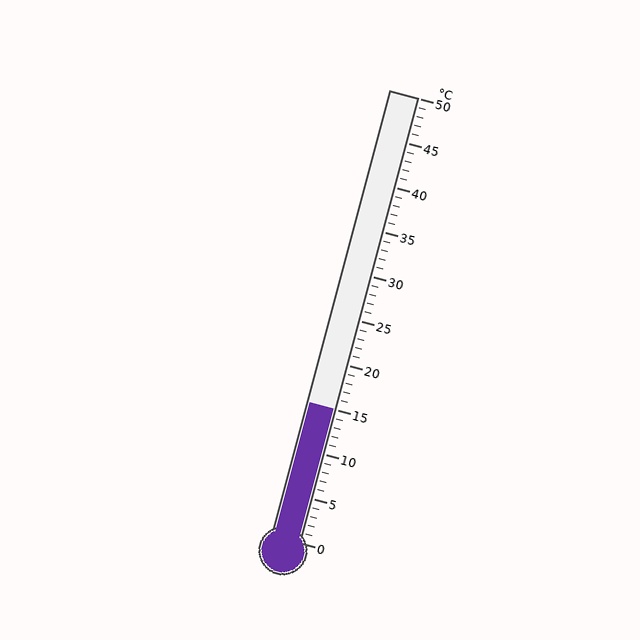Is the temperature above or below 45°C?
The temperature is below 45°C.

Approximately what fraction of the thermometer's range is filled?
The thermometer is filled to approximately 30% of its range.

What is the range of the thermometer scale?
The thermometer scale ranges from 0°C to 50°C.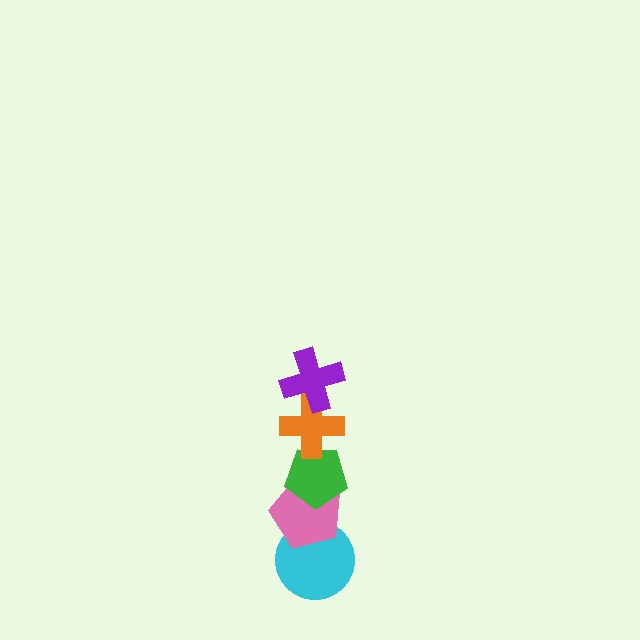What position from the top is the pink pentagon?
The pink pentagon is 4th from the top.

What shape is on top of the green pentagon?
The orange cross is on top of the green pentagon.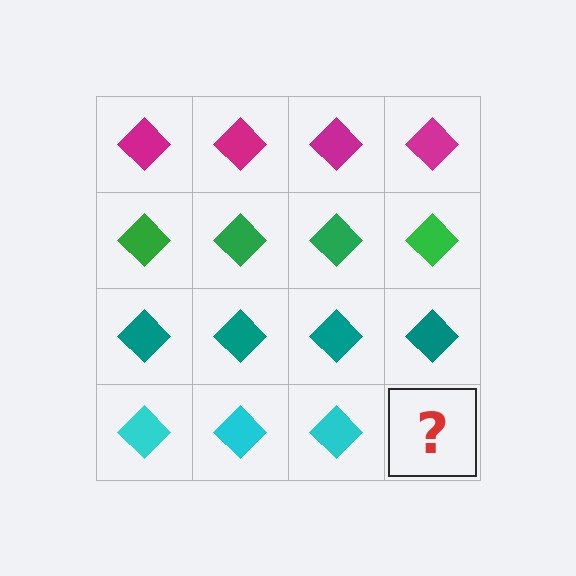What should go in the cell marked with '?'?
The missing cell should contain a cyan diamond.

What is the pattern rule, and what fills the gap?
The rule is that each row has a consistent color. The gap should be filled with a cyan diamond.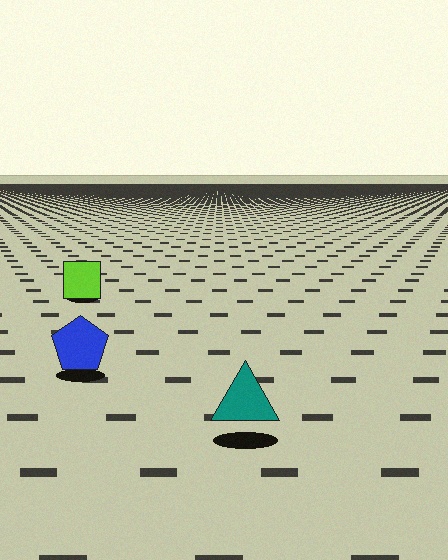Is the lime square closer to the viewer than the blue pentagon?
No. The blue pentagon is closer — you can tell from the texture gradient: the ground texture is coarser near it.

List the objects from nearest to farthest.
From nearest to farthest: the teal triangle, the blue pentagon, the lime square.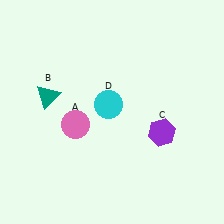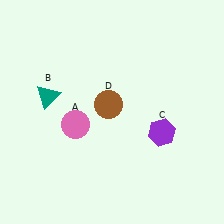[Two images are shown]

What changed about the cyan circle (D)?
In Image 1, D is cyan. In Image 2, it changed to brown.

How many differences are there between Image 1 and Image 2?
There is 1 difference between the two images.